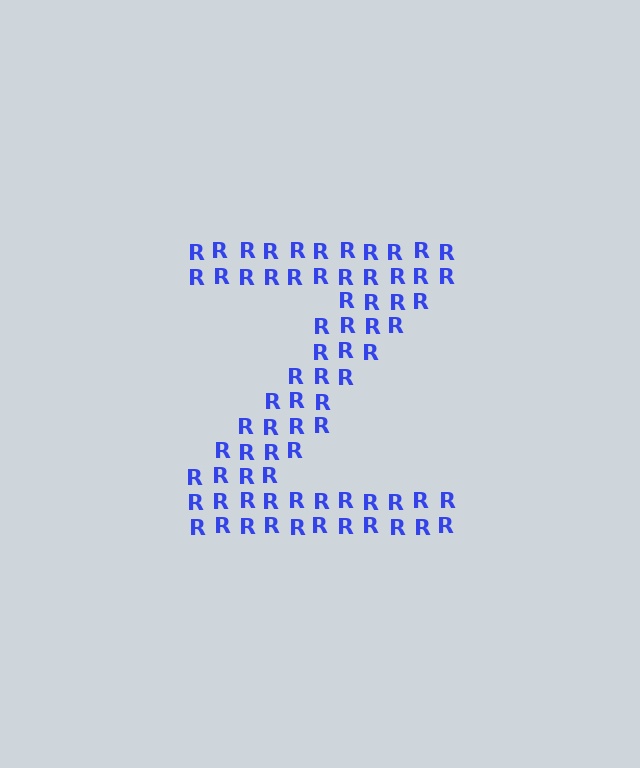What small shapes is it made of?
It is made of small letter R's.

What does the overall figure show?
The overall figure shows the letter Z.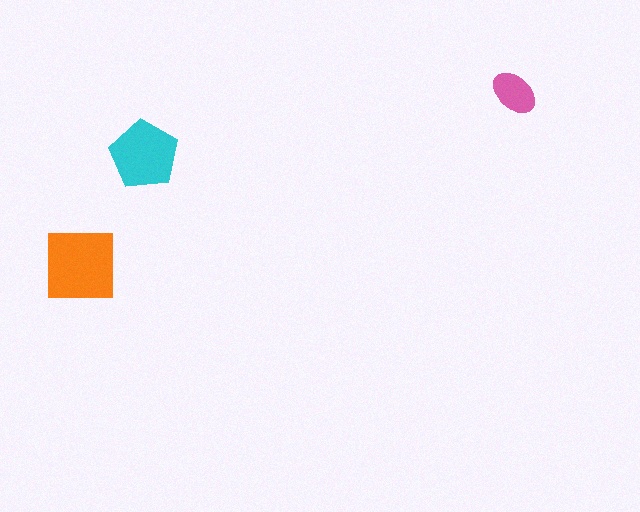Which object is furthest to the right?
The pink ellipse is rightmost.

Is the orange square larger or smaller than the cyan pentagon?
Larger.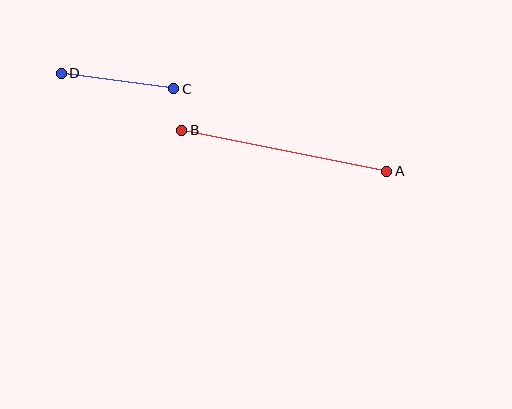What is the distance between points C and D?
The distance is approximately 114 pixels.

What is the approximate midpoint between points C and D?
The midpoint is at approximately (118, 81) pixels.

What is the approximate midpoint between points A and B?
The midpoint is at approximately (284, 151) pixels.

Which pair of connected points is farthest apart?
Points A and B are farthest apart.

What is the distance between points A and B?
The distance is approximately 209 pixels.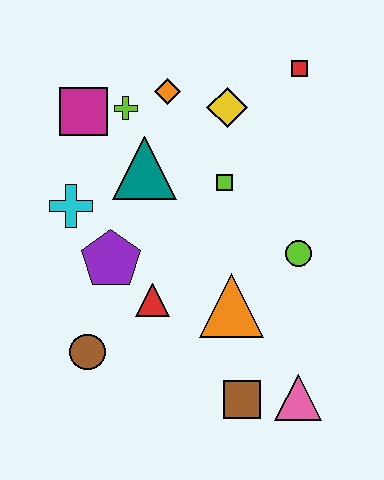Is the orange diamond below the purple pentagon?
No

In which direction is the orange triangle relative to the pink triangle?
The orange triangle is above the pink triangle.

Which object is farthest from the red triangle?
The red square is farthest from the red triangle.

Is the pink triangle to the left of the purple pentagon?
No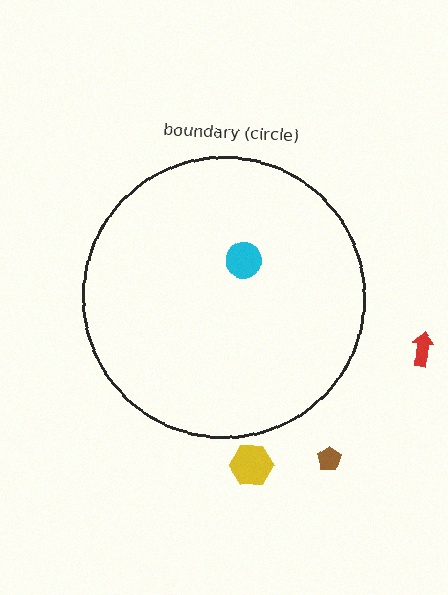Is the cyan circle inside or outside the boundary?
Inside.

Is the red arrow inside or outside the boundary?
Outside.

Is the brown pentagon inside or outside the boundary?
Outside.